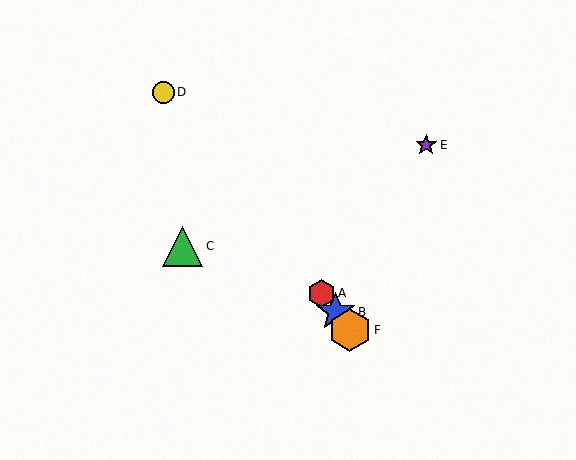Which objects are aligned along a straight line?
Objects A, B, D, F are aligned along a straight line.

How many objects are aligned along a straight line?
4 objects (A, B, D, F) are aligned along a straight line.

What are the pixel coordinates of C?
Object C is at (183, 247).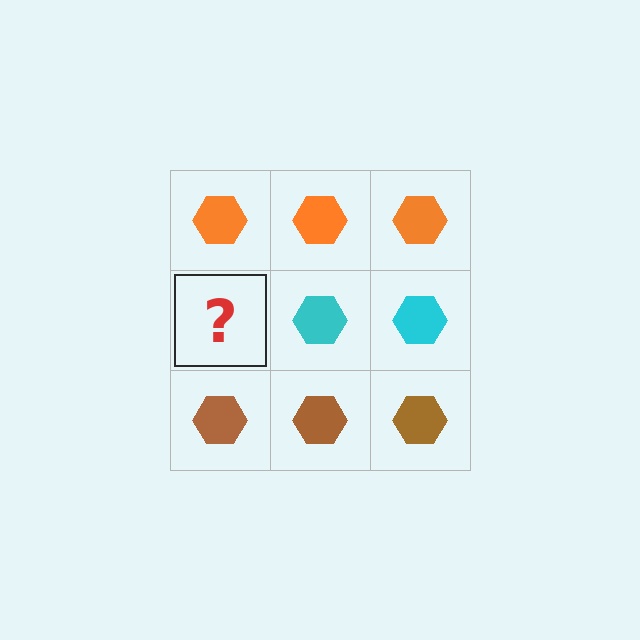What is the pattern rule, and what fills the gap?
The rule is that each row has a consistent color. The gap should be filled with a cyan hexagon.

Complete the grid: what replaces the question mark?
The question mark should be replaced with a cyan hexagon.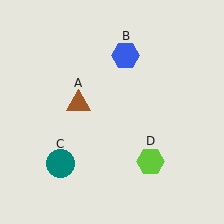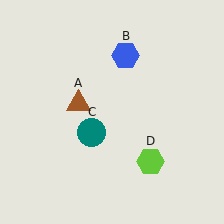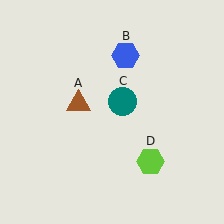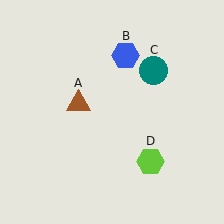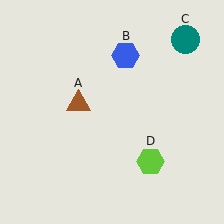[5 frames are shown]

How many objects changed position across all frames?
1 object changed position: teal circle (object C).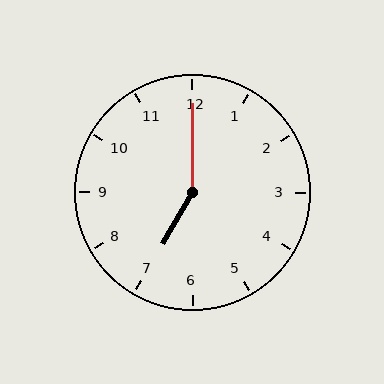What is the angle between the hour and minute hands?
Approximately 150 degrees.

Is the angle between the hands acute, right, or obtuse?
It is obtuse.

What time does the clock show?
7:00.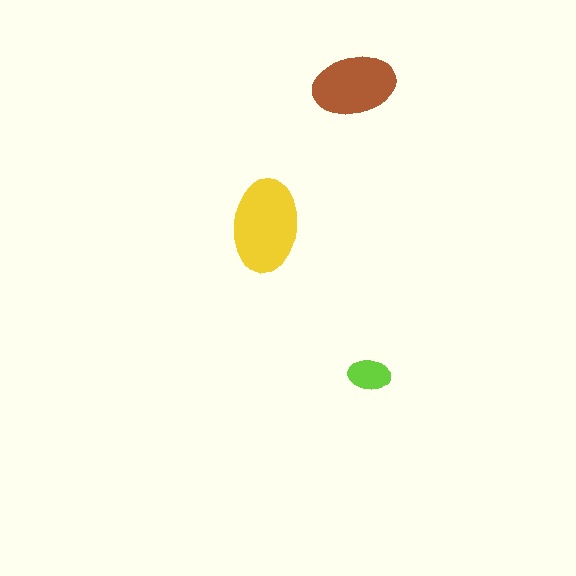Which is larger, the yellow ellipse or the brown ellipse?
The yellow one.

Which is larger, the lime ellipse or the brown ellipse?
The brown one.